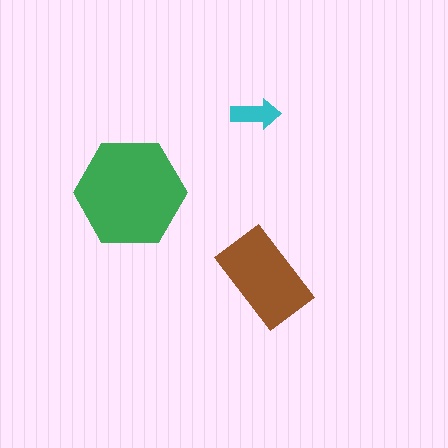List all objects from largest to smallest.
The green hexagon, the brown rectangle, the cyan arrow.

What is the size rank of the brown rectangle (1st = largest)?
2nd.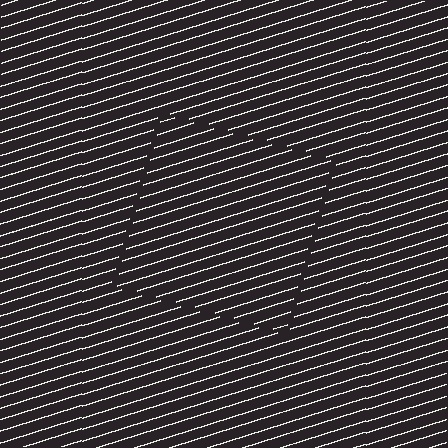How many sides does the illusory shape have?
4 sides — the line-ends trace a square.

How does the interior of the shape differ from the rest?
The interior of the shape contains the same grating, shifted by half a period — the contour is defined by the phase discontinuity where line-ends from the inner and outer gratings abut.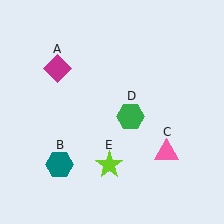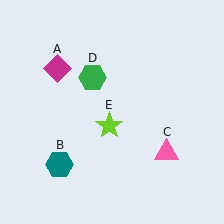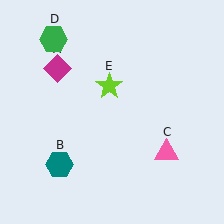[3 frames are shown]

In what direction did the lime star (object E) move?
The lime star (object E) moved up.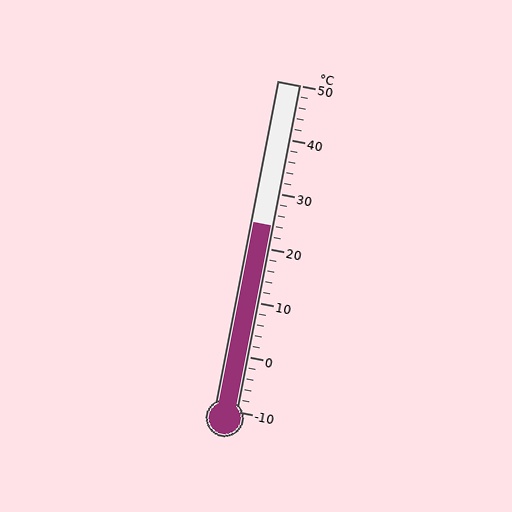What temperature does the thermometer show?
The thermometer shows approximately 24°C.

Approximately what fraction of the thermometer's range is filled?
The thermometer is filled to approximately 55% of its range.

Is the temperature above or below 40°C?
The temperature is below 40°C.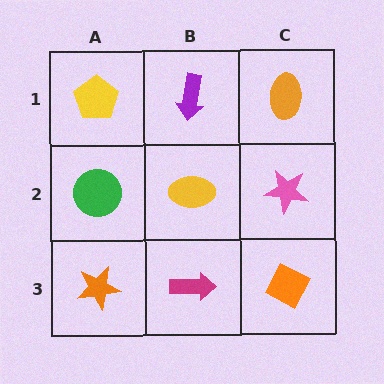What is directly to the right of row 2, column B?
A pink star.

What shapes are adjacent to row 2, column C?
An orange ellipse (row 1, column C), an orange diamond (row 3, column C), a yellow ellipse (row 2, column B).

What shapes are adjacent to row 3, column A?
A green circle (row 2, column A), a magenta arrow (row 3, column B).